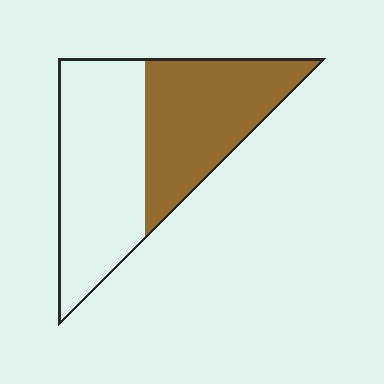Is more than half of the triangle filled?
No.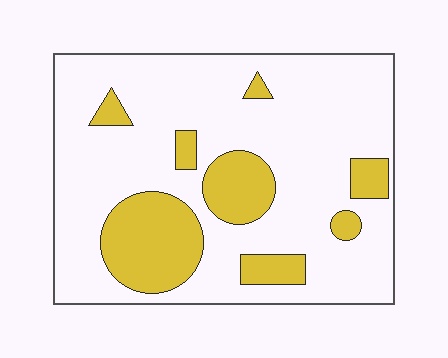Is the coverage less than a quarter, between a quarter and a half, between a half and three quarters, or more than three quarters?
Less than a quarter.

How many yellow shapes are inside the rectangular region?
8.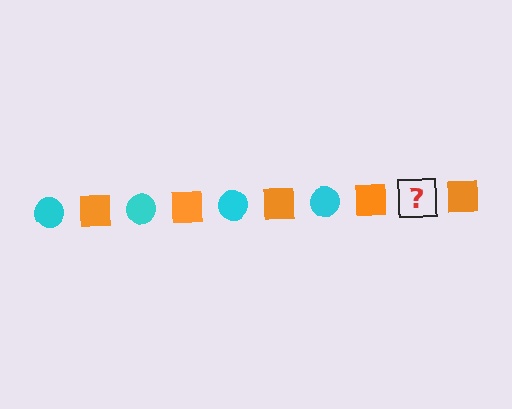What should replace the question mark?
The question mark should be replaced with a cyan circle.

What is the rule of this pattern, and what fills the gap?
The rule is that the pattern alternates between cyan circle and orange square. The gap should be filled with a cyan circle.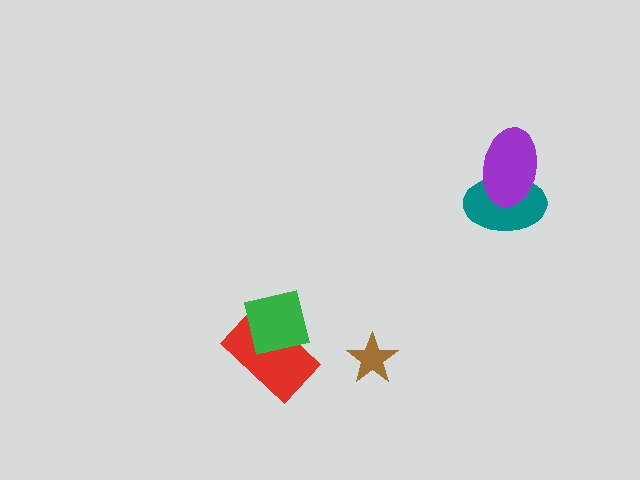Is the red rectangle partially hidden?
Yes, it is partially covered by another shape.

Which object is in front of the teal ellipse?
The purple ellipse is in front of the teal ellipse.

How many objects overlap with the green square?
1 object overlaps with the green square.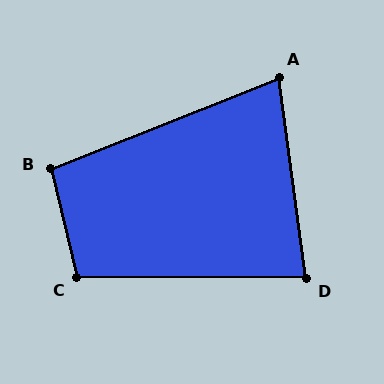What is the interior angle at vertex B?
Approximately 98 degrees (obtuse).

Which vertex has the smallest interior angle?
A, at approximately 76 degrees.